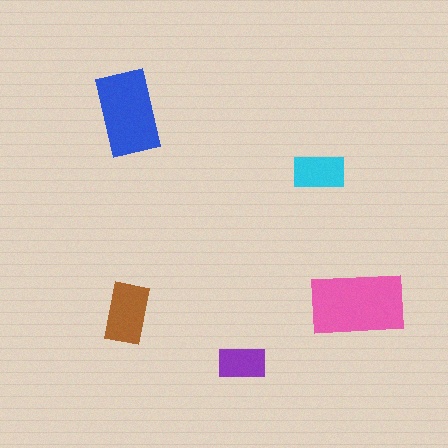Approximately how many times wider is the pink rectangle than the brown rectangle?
About 1.5 times wider.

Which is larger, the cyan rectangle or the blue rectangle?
The blue one.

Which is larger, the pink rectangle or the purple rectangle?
The pink one.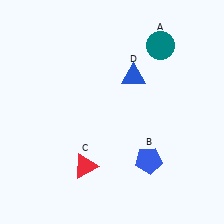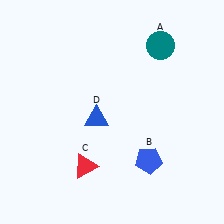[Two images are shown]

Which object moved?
The blue triangle (D) moved down.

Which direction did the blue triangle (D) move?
The blue triangle (D) moved down.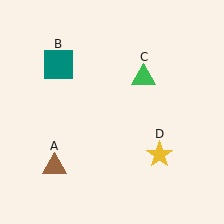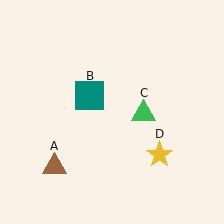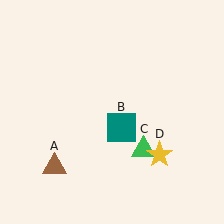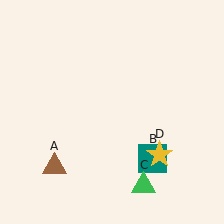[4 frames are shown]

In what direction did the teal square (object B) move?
The teal square (object B) moved down and to the right.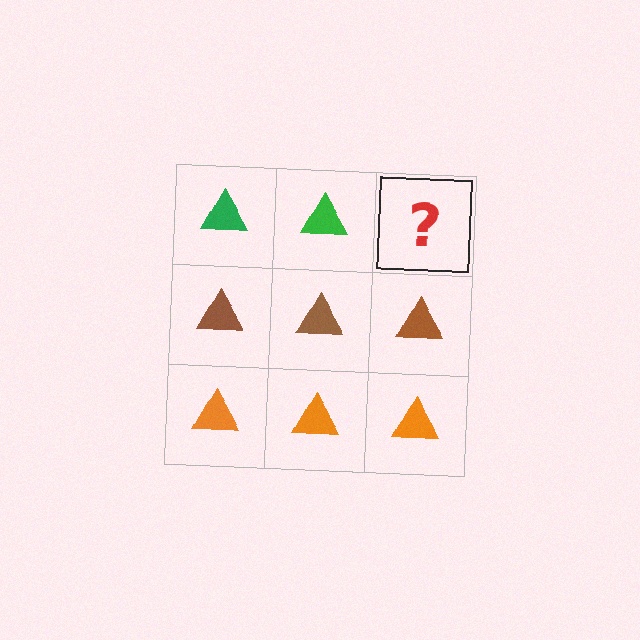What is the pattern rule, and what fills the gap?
The rule is that each row has a consistent color. The gap should be filled with a green triangle.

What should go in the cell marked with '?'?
The missing cell should contain a green triangle.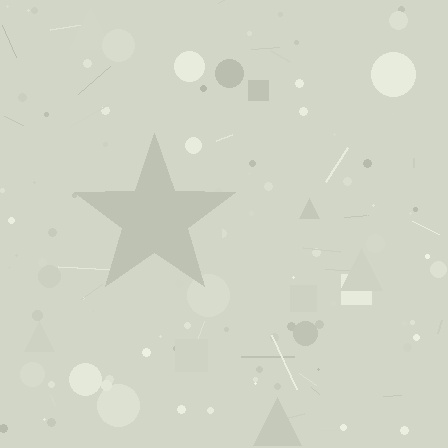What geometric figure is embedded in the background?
A star is embedded in the background.